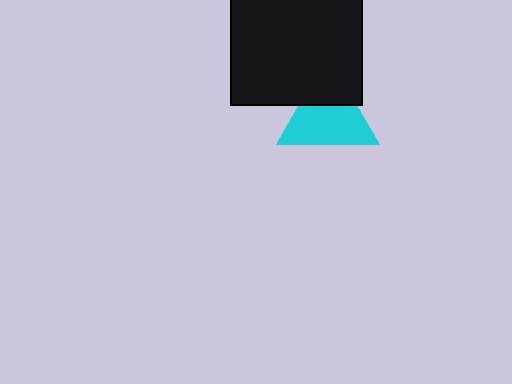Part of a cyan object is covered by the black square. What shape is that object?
It is a triangle.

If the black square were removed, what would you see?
You would see the complete cyan triangle.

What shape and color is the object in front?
The object in front is a black square.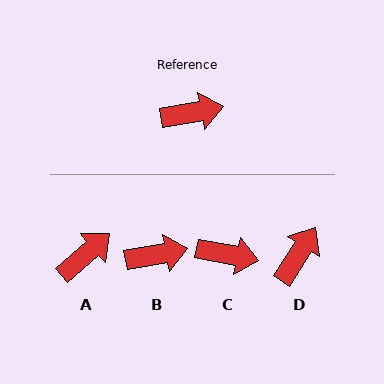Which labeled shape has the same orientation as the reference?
B.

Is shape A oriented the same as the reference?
No, it is off by about 31 degrees.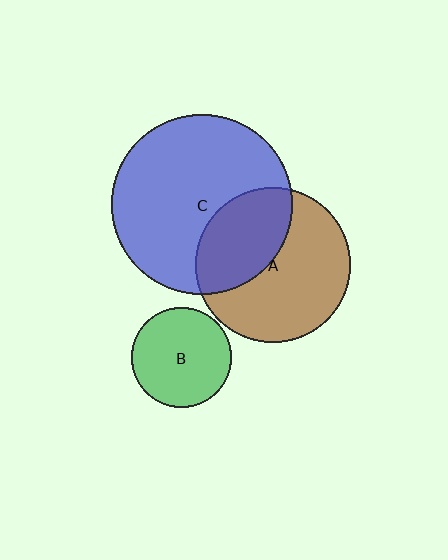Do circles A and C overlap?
Yes.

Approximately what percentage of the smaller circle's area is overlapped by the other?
Approximately 40%.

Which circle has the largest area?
Circle C (blue).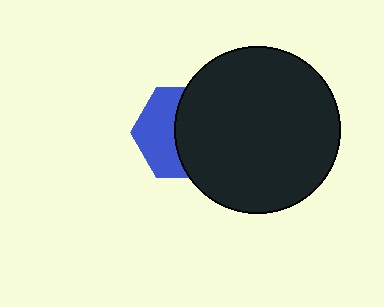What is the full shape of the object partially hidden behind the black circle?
The partially hidden object is a blue hexagon.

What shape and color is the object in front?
The object in front is a black circle.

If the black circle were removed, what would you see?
You would see the complete blue hexagon.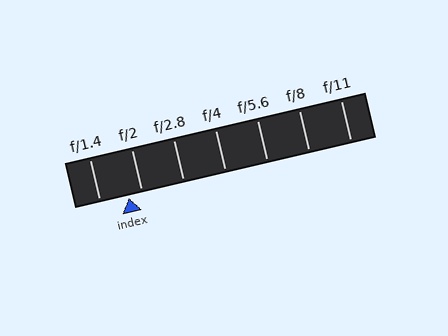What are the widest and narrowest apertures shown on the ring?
The widest aperture shown is f/1.4 and the narrowest is f/11.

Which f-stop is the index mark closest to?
The index mark is closest to f/2.